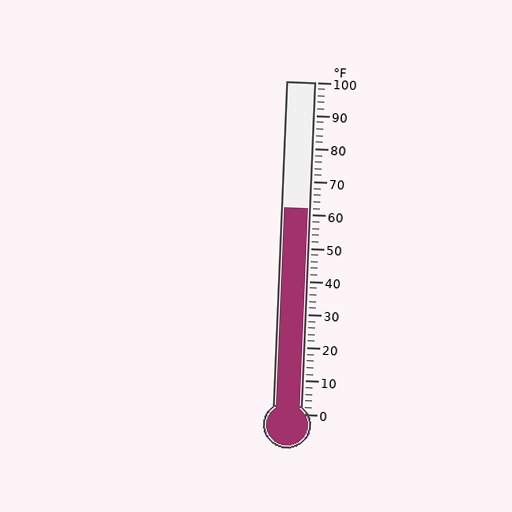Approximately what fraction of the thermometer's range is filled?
The thermometer is filled to approximately 60% of its range.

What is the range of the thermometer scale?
The thermometer scale ranges from 0°F to 100°F.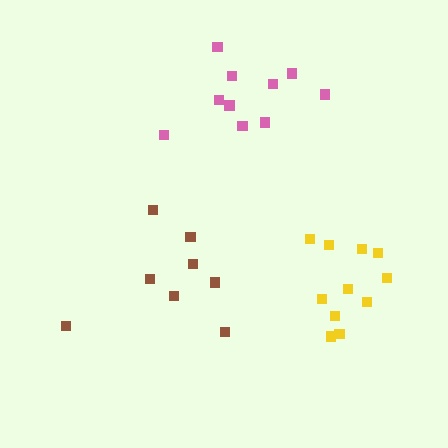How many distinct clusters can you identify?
There are 3 distinct clusters.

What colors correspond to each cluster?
The clusters are colored: pink, yellow, brown.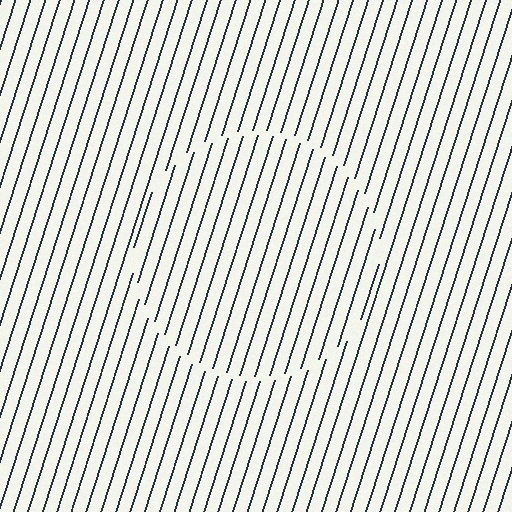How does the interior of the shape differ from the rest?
The interior of the shape contains the same grating, shifted by half a period — the contour is defined by the phase discontinuity where line-ends from the inner and outer gratings abut.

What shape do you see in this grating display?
An illusory circle. The interior of the shape contains the same grating, shifted by half a period — the contour is defined by the phase discontinuity where line-ends from the inner and outer gratings abut.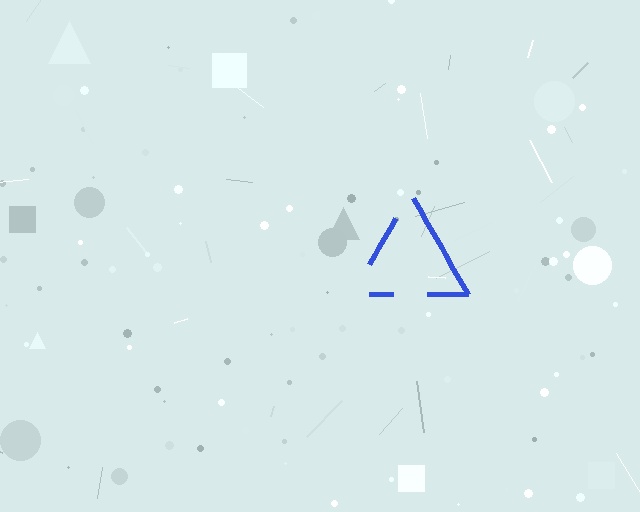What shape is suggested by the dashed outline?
The dashed outline suggests a triangle.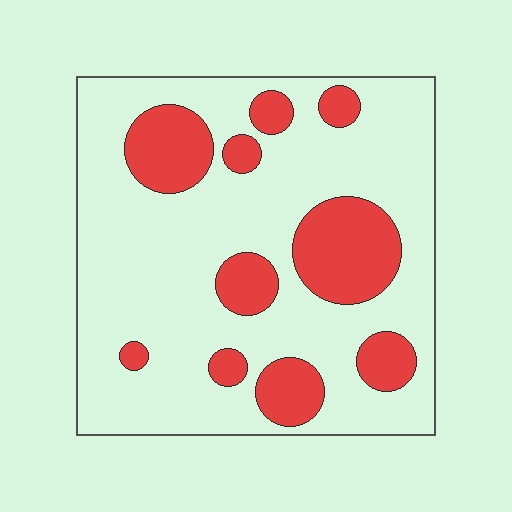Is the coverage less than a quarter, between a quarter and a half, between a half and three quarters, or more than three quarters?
Less than a quarter.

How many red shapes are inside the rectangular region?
10.